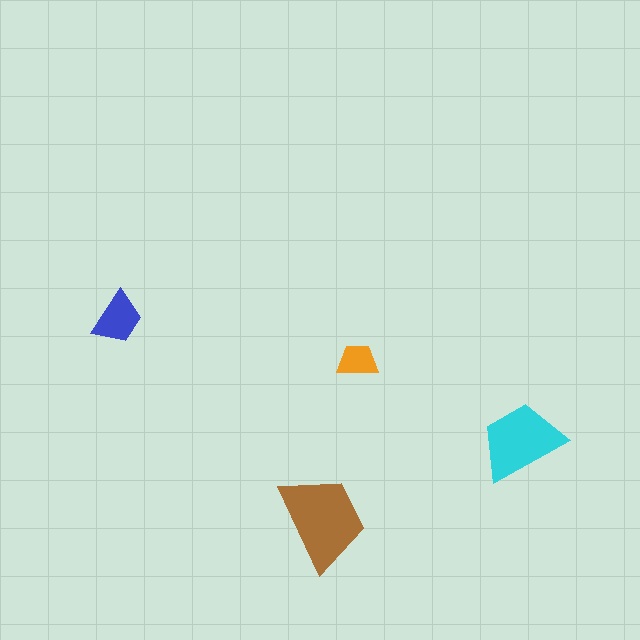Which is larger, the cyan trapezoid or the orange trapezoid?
The cyan one.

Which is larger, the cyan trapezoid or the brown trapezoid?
The brown one.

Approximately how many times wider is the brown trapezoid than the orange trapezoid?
About 2.5 times wider.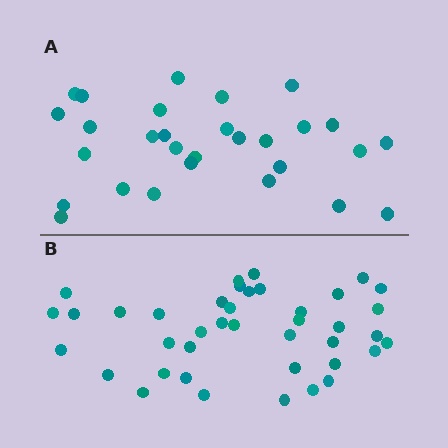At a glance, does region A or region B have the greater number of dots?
Region B (the bottom region) has more dots.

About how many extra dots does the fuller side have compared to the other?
Region B has roughly 12 or so more dots than region A.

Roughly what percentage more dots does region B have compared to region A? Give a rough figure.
About 40% more.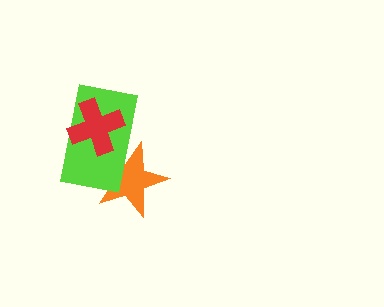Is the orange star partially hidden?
Yes, it is partially covered by another shape.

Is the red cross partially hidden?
No, no other shape covers it.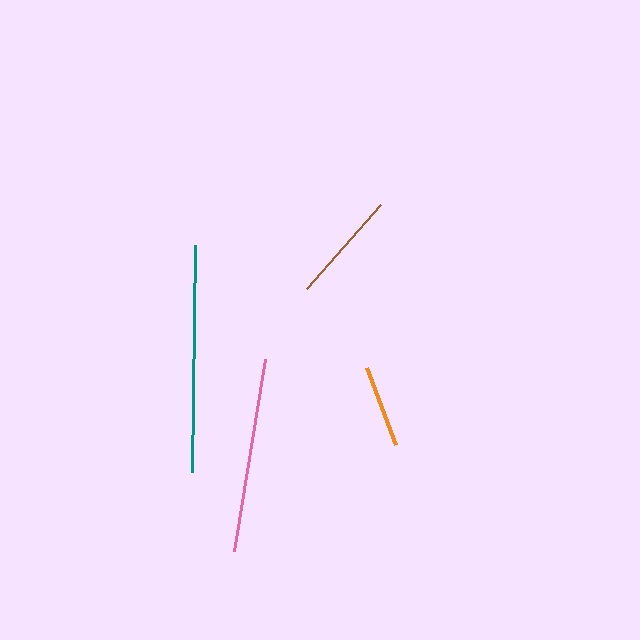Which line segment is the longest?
The teal line is the longest at approximately 227 pixels.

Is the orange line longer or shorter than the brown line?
The brown line is longer than the orange line.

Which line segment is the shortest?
The orange line is the shortest at approximately 82 pixels.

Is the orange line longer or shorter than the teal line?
The teal line is longer than the orange line.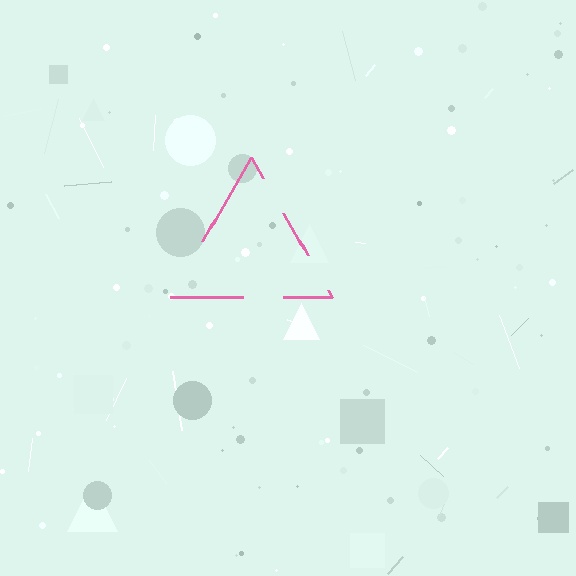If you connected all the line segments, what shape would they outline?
They would outline a triangle.